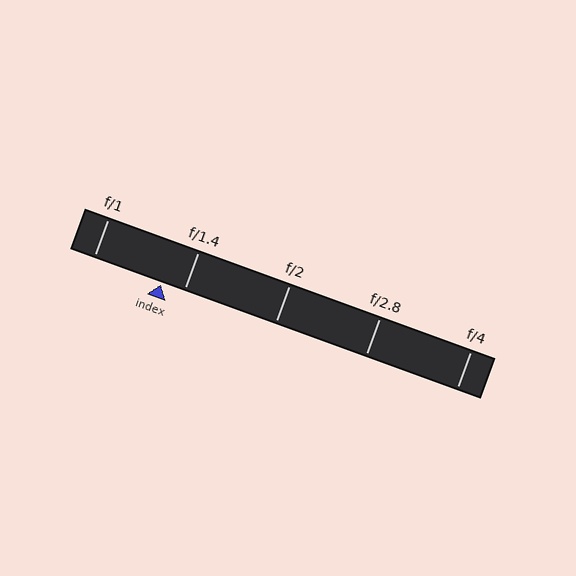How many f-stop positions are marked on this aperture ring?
There are 5 f-stop positions marked.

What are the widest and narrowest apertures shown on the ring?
The widest aperture shown is f/1 and the narrowest is f/4.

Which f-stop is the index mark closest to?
The index mark is closest to f/1.4.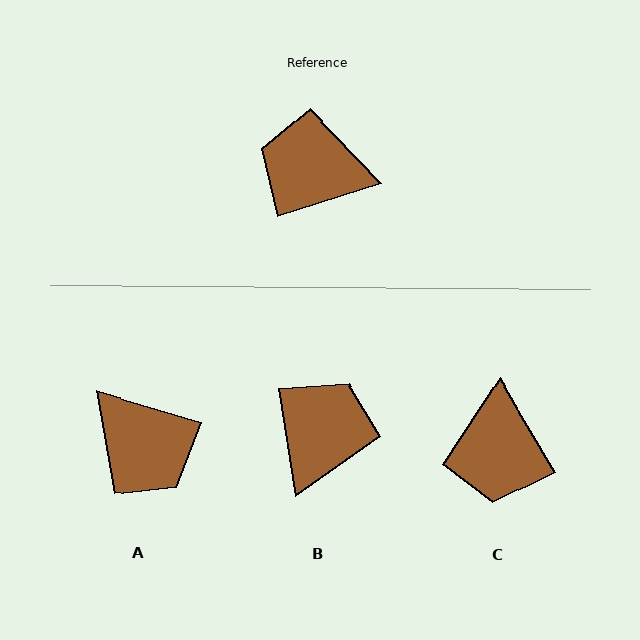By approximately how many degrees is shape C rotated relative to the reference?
Approximately 103 degrees counter-clockwise.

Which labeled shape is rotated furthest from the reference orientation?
A, about 146 degrees away.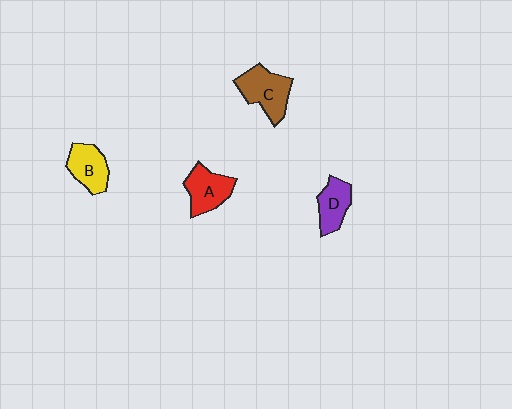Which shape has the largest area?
Shape C (brown).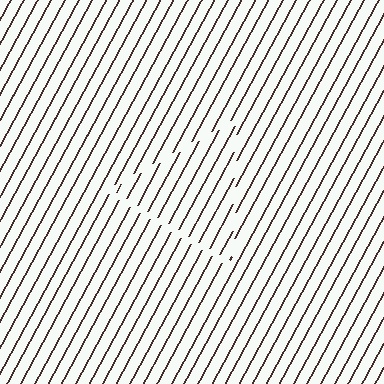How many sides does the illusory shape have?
3 sides — the line-ends trace a triangle.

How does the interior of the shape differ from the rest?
The interior of the shape contains the same grating, shifted by half a period — the contour is defined by the phase discontinuity where line-ends from the inner and outer gratings abut.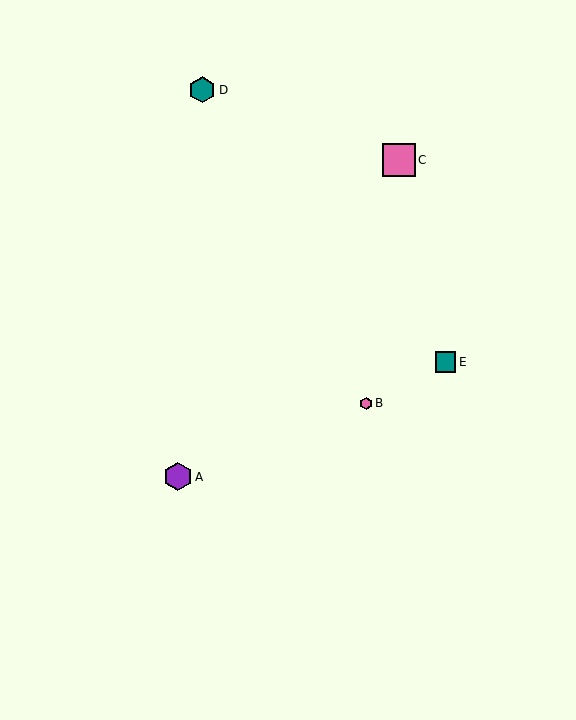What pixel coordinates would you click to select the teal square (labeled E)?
Click at (446, 362) to select the teal square E.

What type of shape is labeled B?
Shape B is a pink hexagon.